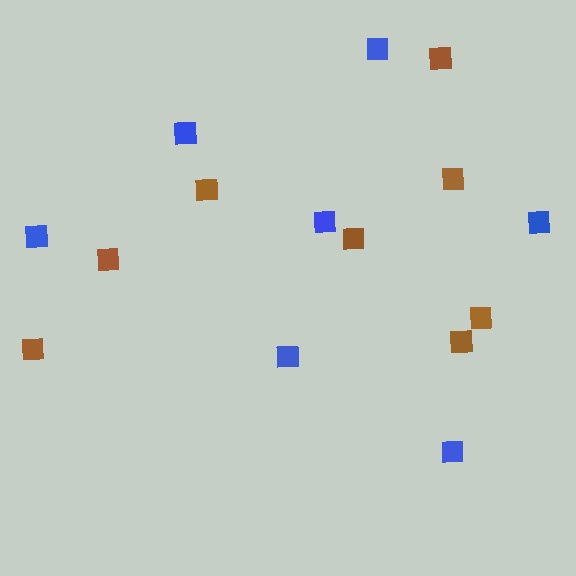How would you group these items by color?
There are 2 groups: one group of blue squares (7) and one group of brown squares (8).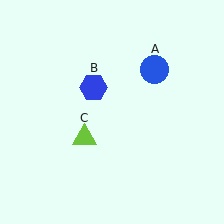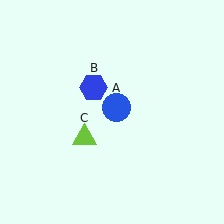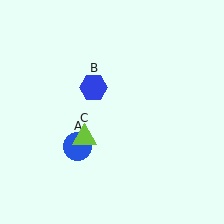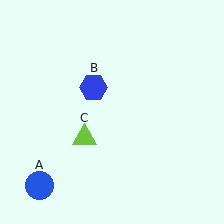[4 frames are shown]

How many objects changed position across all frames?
1 object changed position: blue circle (object A).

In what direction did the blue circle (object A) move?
The blue circle (object A) moved down and to the left.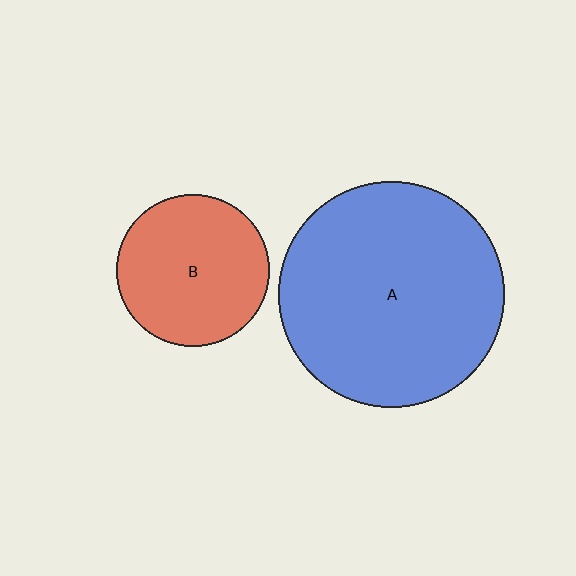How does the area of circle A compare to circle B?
Approximately 2.2 times.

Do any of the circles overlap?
No, none of the circles overlap.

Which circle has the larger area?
Circle A (blue).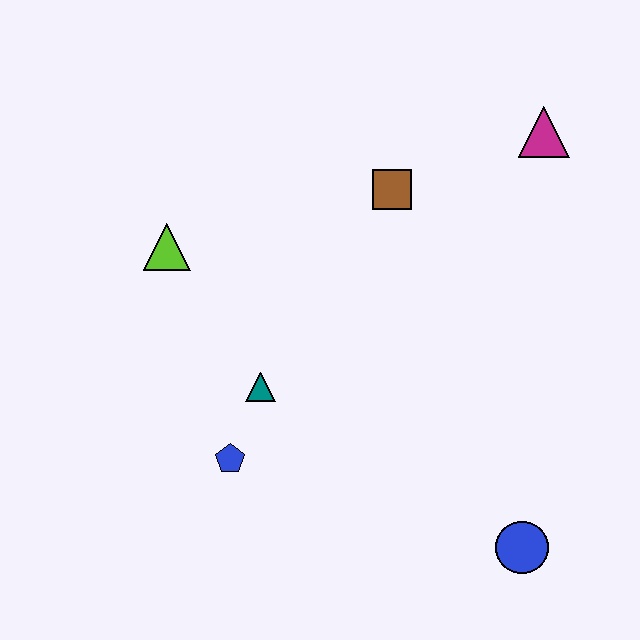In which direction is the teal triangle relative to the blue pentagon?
The teal triangle is above the blue pentagon.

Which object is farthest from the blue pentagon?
The magenta triangle is farthest from the blue pentagon.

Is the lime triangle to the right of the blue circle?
No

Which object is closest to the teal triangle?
The blue pentagon is closest to the teal triangle.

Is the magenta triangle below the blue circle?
No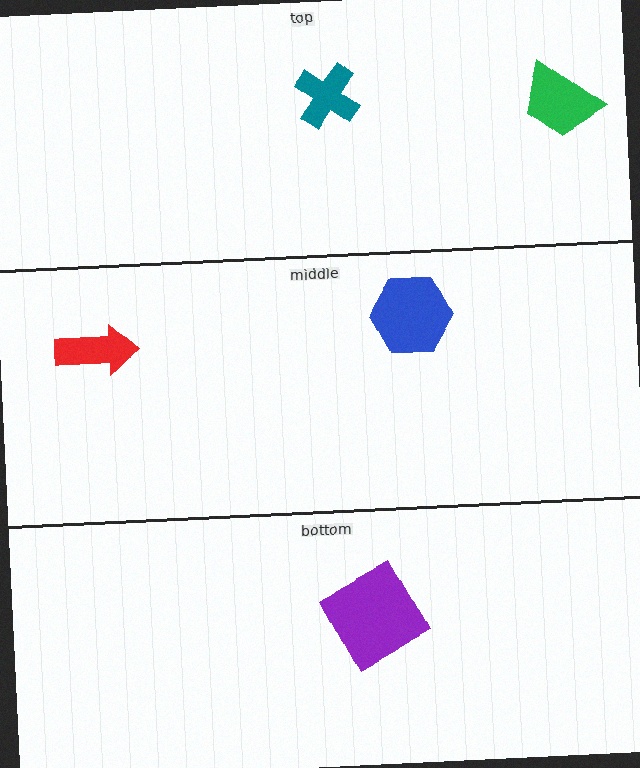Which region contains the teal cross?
The top region.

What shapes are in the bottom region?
The purple square.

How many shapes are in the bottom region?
1.